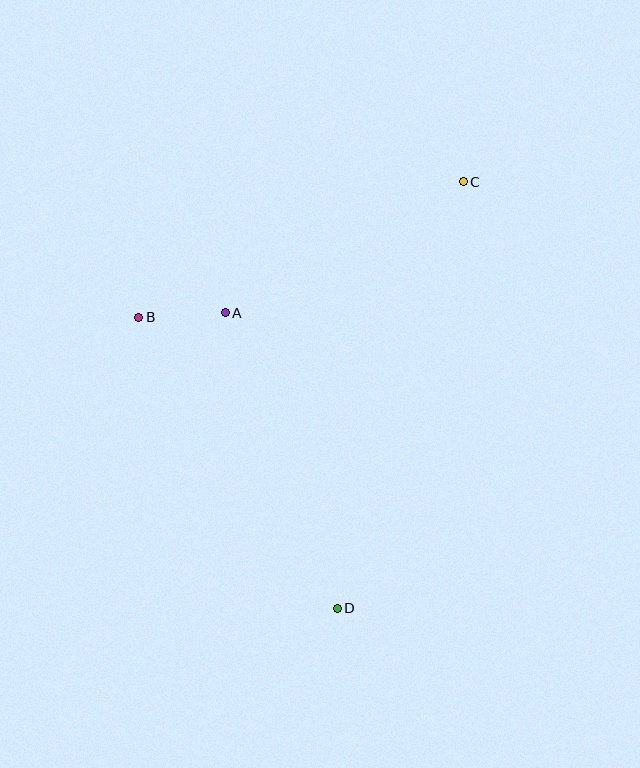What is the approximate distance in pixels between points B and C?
The distance between B and C is approximately 352 pixels.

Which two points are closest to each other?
Points A and B are closest to each other.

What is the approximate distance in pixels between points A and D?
The distance between A and D is approximately 316 pixels.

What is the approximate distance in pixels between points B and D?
The distance between B and D is approximately 352 pixels.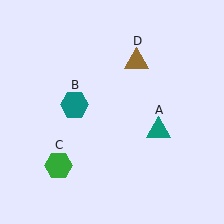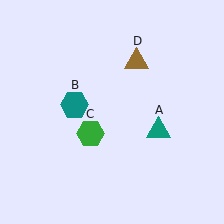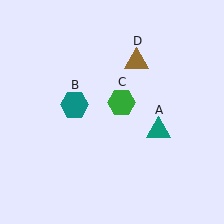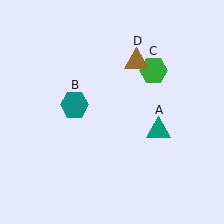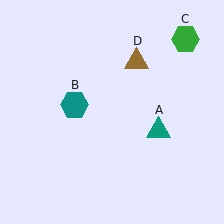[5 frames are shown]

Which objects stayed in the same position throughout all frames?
Teal triangle (object A) and teal hexagon (object B) and brown triangle (object D) remained stationary.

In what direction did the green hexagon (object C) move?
The green hexagon (object C) moved up and to the right.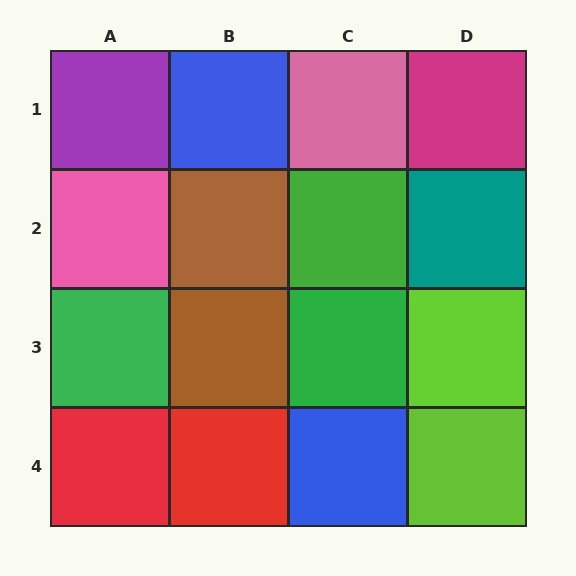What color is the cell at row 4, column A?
Red.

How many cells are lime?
2 cells are lime.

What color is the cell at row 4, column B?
Red.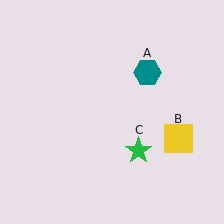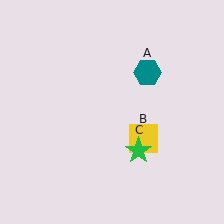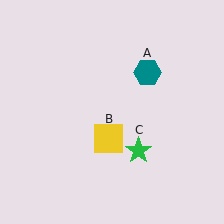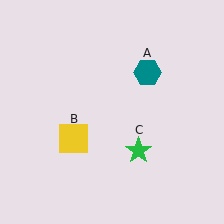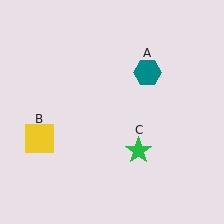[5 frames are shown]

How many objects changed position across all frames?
1 object changed position: yellow square (object B).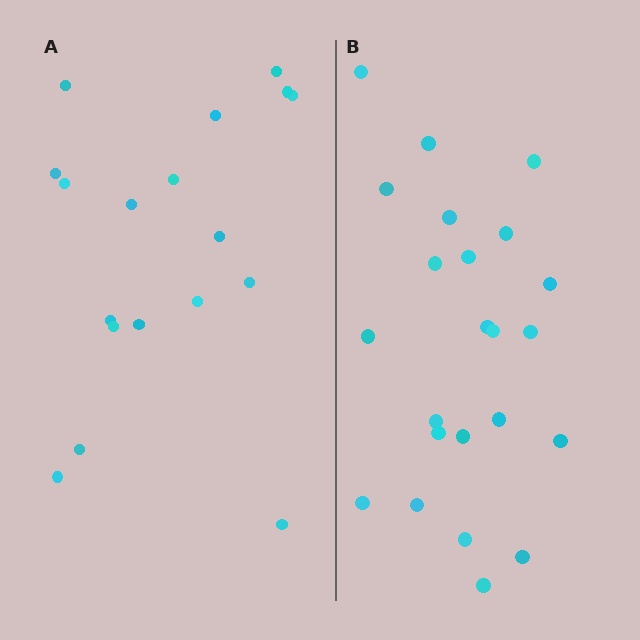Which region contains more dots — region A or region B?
Region B (the right region) has more dots.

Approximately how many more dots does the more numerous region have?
Region B has about 5 more dots than region A.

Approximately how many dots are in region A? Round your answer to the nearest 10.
About 20 dots. (The exact count is 18, which rounds to 20.)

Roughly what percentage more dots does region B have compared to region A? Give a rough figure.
About 30% more.